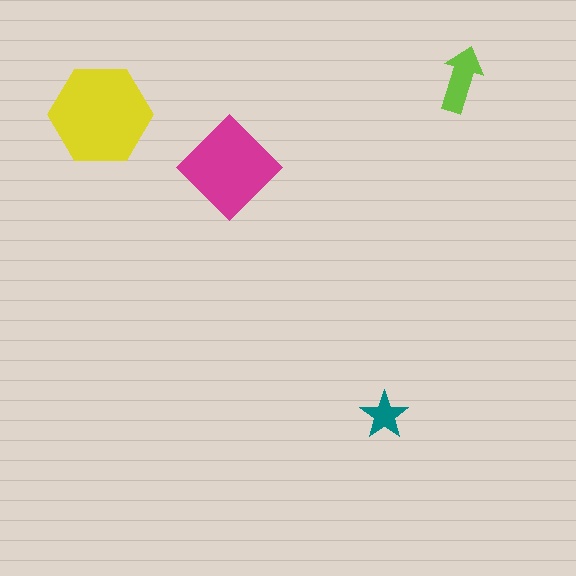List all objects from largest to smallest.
The yellow hexagon, the magenta diamond, the lime arrow, the teal star.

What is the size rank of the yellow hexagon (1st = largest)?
1st.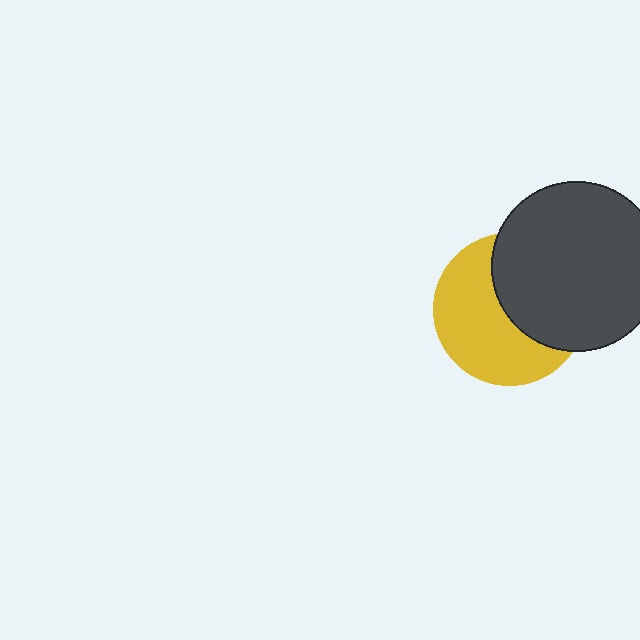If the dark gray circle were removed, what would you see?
You would see the complete yellow circle.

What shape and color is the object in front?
The object in front is a dark gray circle.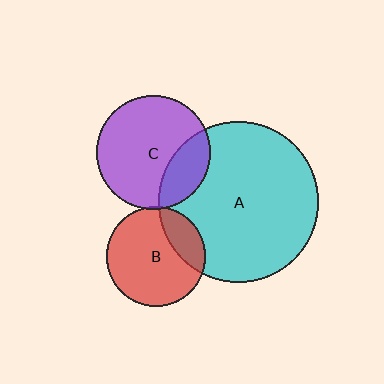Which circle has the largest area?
Circle A (cyan).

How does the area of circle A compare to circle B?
Approximately 2.6 times.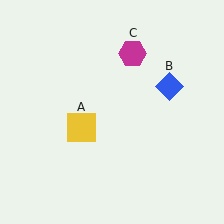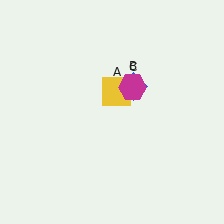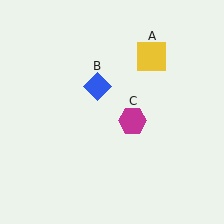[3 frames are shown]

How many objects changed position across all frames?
3 objects changed position: yellow square (object A), blue diamond (object B), magenta hexagon (object C).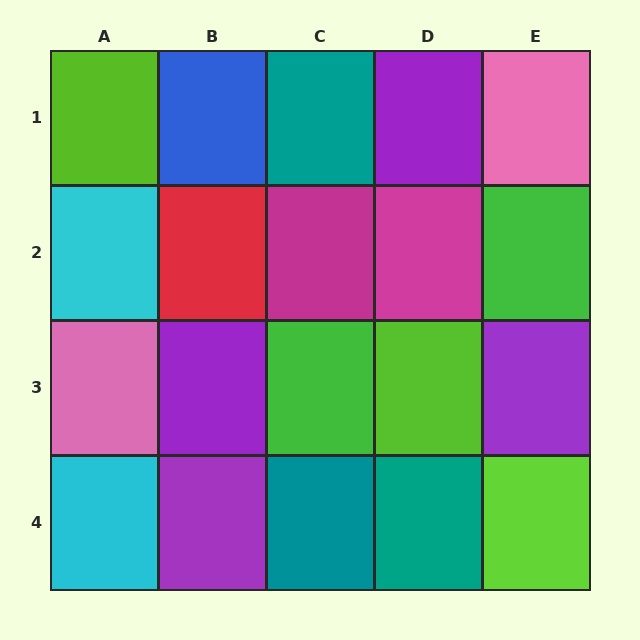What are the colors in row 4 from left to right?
Cyan, purple, teal, teal, lime.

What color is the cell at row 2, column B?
Red.